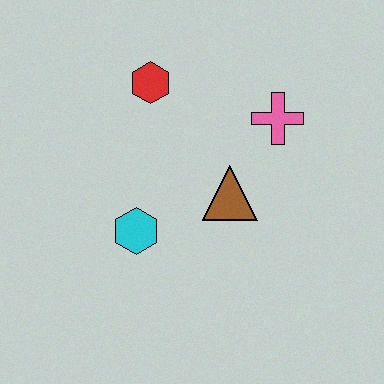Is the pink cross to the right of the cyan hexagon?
Yes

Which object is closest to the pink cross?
The brown triangle is closest to the pink cross.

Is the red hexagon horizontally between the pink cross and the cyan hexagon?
Yes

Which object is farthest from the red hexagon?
The cyan hexagon is farthest from the red hexagon.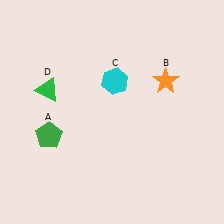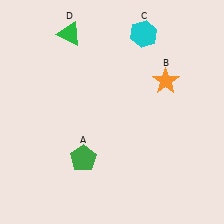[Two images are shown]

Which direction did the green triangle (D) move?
The green triangle (D) moved up.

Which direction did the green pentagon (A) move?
The green pentagon (A) moved right.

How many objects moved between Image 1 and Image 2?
3 objects moved between the two images.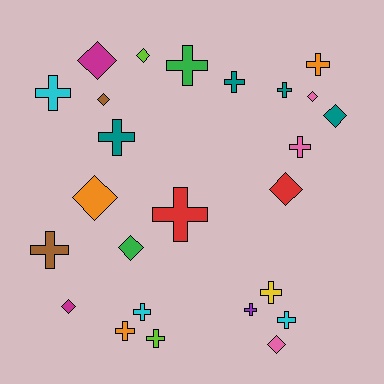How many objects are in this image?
There are 25 objects.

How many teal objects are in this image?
There are 4 teal objects.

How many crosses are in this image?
There are 15 crosses.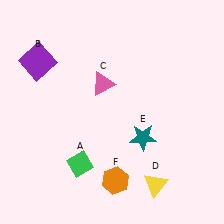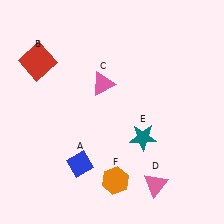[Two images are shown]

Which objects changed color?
A changed from green to blue. B changed from purple to red. D changed from yellow to pink.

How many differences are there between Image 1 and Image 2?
There are 3 differences between the two images.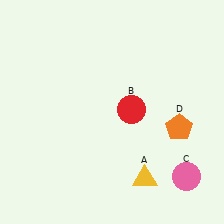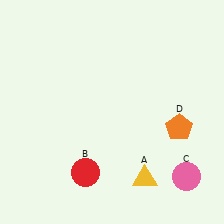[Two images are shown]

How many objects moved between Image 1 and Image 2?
1 object moved between the two images.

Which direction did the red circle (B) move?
The red circle (B) moved down.